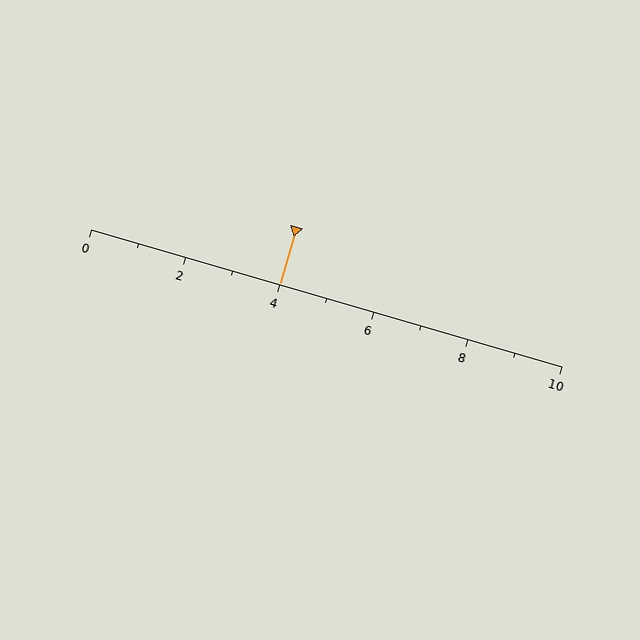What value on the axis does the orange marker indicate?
The marker indicates approximately 4.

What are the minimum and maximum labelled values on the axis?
The axis runs from 0 to 10.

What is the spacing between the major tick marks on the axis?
The major ticks are spaced 2 apart.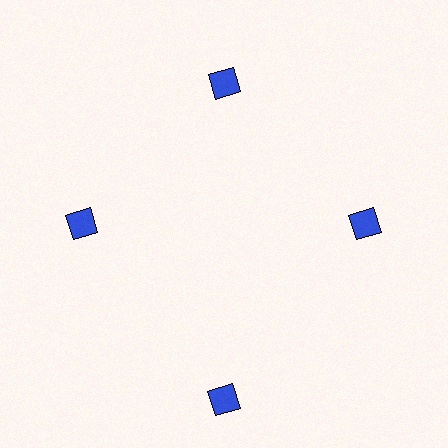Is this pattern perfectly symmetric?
No. The 4 blue diamonds are arranged in a ring, but one element near the 6 o'clock position is pushed outward from the center, breaking the 4-fold rotational symmetry.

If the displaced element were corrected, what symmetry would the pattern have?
It would have 4-fold rotational symmetry — the pattern would map onto itself every 90 degrees.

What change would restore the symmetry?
The symmetry would be restored by moving it inward, back onto the ring so that all 4 diamonds sit at equal angles and equal distance from the center.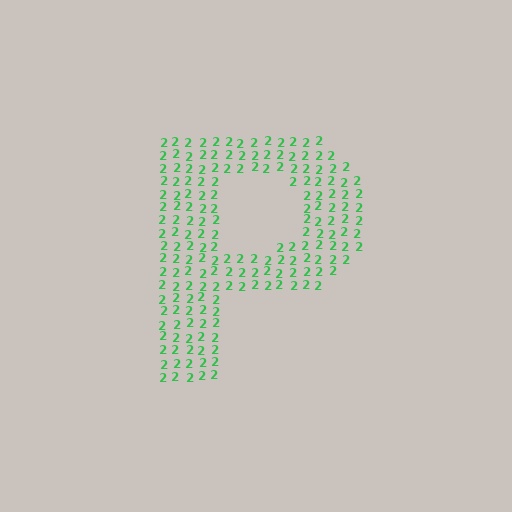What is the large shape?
The large shape is the letter P.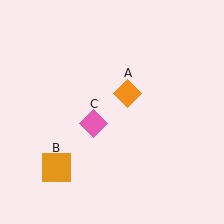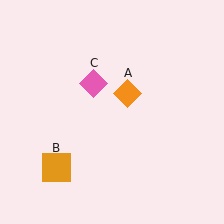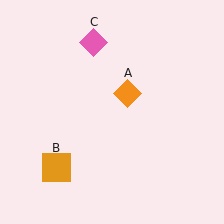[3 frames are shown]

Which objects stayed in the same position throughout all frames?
Orange diamond (object A) and orange square (object B) remained stationary.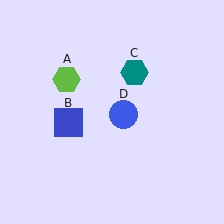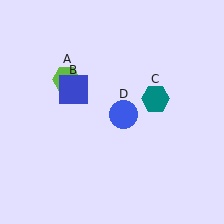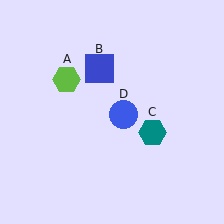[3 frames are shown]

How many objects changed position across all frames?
2 objects changed position: blue square (object B), teal hexagon (object C).